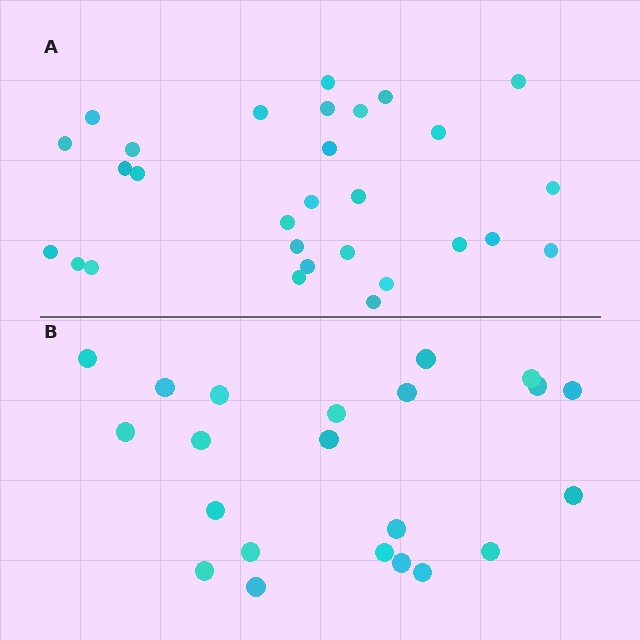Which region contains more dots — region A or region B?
Region A (the top region) has more dots.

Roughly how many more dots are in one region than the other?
Region A has roughly 8 or so more dots than region B.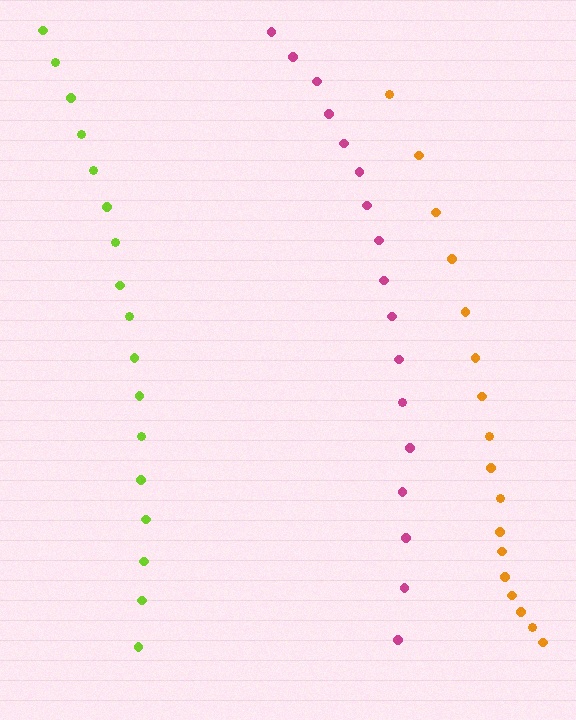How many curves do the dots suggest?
There are 3 distinct paths.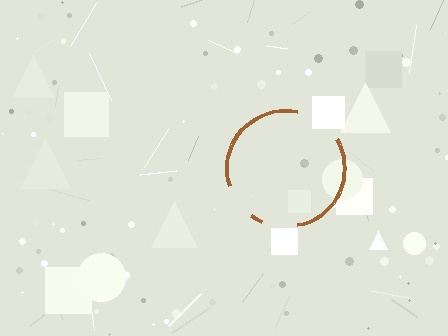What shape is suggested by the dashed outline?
The dashed outline suggests a circle.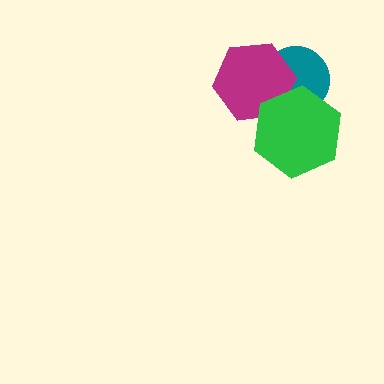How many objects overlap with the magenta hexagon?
2 objects overlap with the magenta hexagon.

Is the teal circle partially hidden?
Yes, it is partially covered by another shape.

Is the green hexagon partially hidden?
No, no other shape covers it.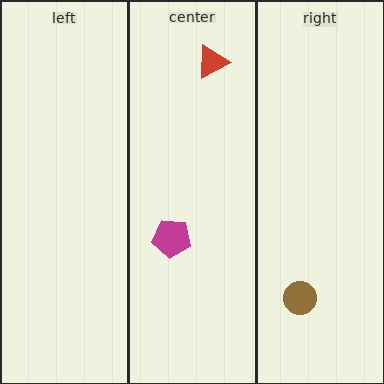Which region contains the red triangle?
The center region.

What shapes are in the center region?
The magenta pentagon, the red triangle.